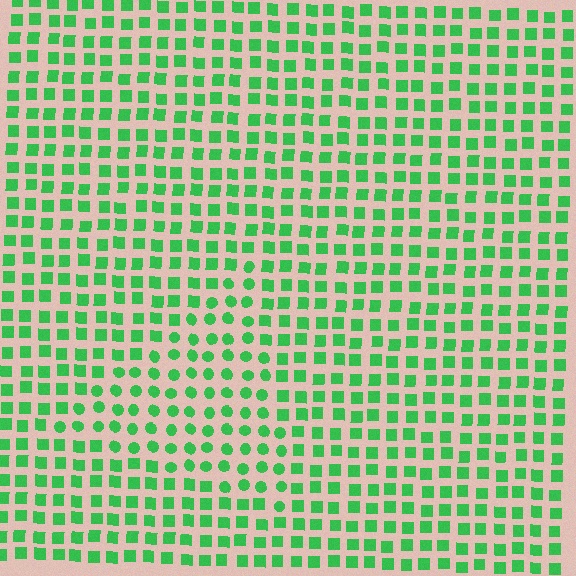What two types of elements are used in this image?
The image uses circles inside the triangle region and squares outside it.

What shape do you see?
I see a triangle.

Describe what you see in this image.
The image is filled with small green elements arranged in a uniform grid. A triangle-shaped region contains circles, while the surrounding area contains squares. The boundary is defined purely by the change in element shape.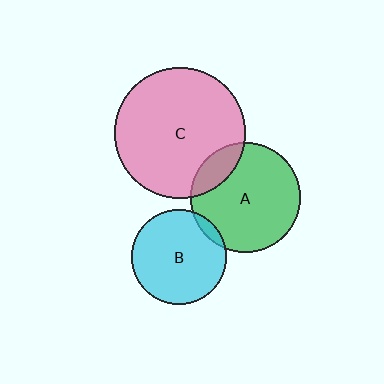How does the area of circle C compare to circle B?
Approximately 1.9 times.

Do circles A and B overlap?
Yes.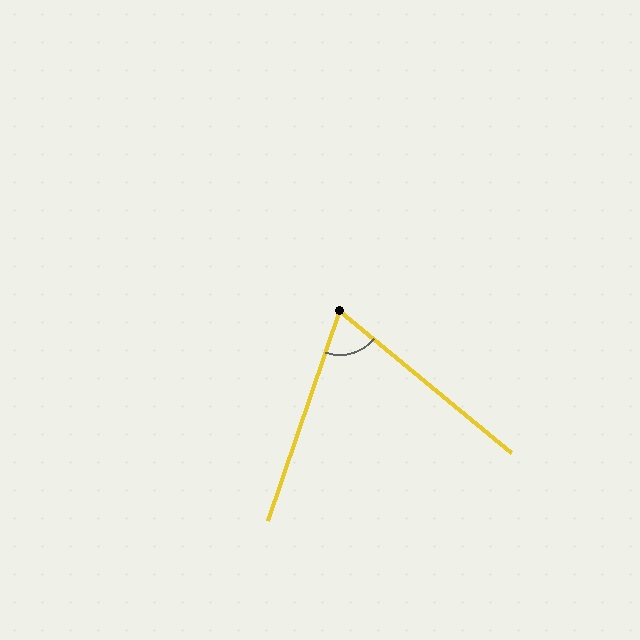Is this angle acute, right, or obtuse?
It is acute.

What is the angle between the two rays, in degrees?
Approximately 69 degrees.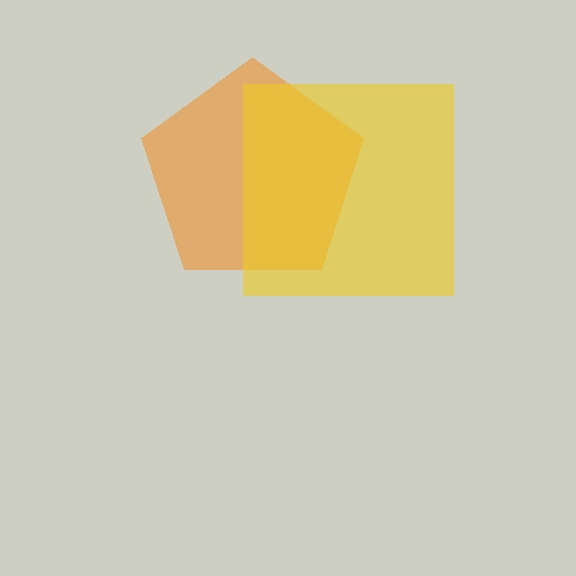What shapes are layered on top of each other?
The layered shapes are: an orange pentagon, a yellow square.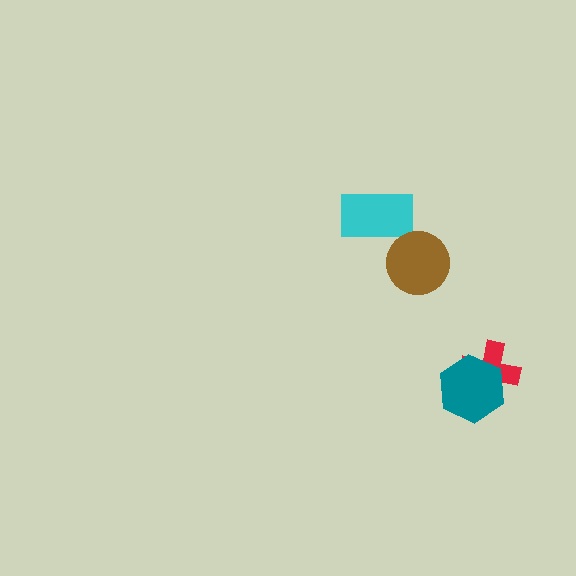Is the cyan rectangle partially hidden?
No, no other shape covers it.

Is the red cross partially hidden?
Yes, it is partially covered by another shape.